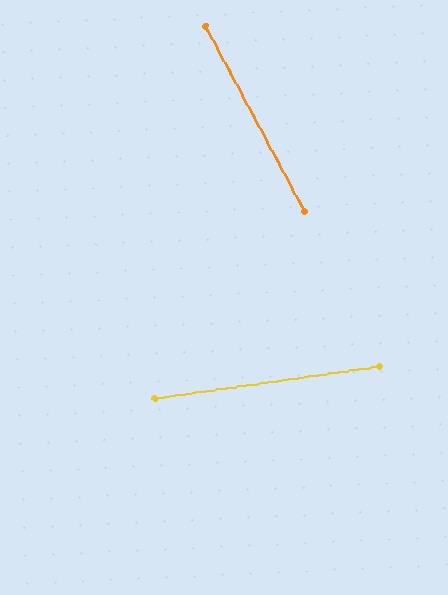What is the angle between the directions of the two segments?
Approximately 70 degrees.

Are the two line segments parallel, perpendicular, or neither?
Neither parallel nor perpendicular — they differ by about 70°.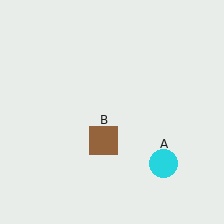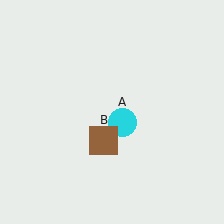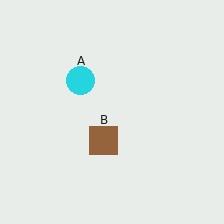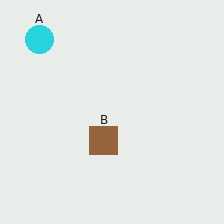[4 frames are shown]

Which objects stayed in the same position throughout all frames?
Brown square (object B) remained stationary.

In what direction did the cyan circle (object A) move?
The cyan circle (object A) moved up and to the left.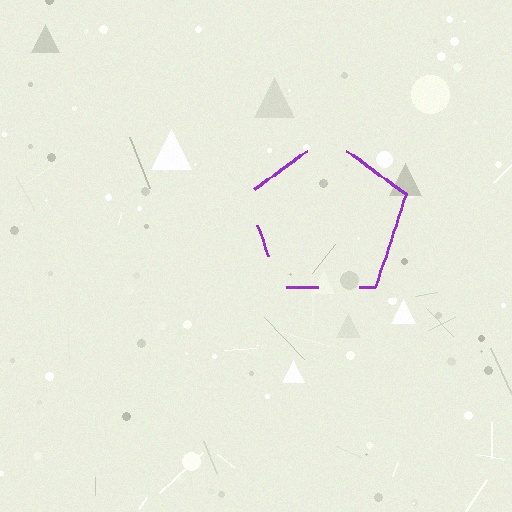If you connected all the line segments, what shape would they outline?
They would outline a pentagon.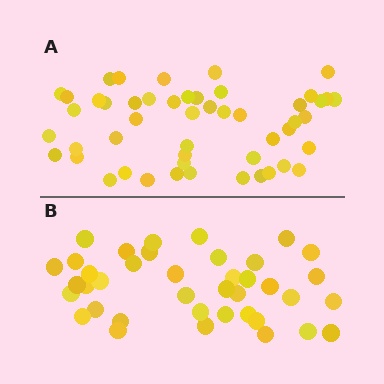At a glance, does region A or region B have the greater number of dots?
Region A (the top region) has more dots.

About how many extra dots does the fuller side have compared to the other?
Region A has roughly 12 or so more dots than region B.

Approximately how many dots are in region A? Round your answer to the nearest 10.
About 50 dots.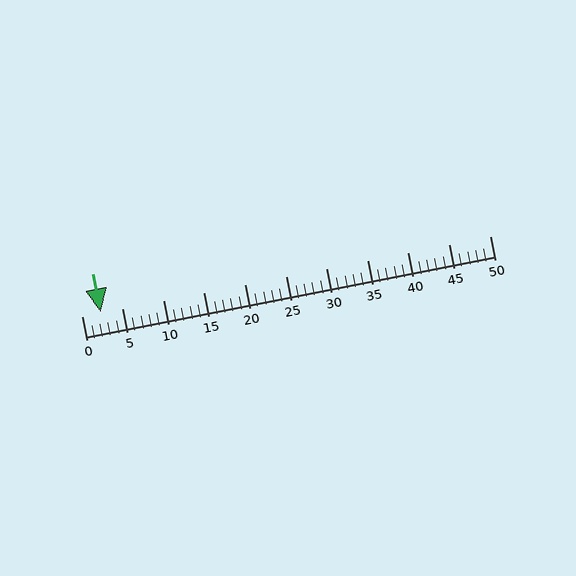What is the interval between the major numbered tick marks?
The major tick marks are spaced 5 units apart.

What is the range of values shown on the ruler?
The ruler shows values from 0 to 50.